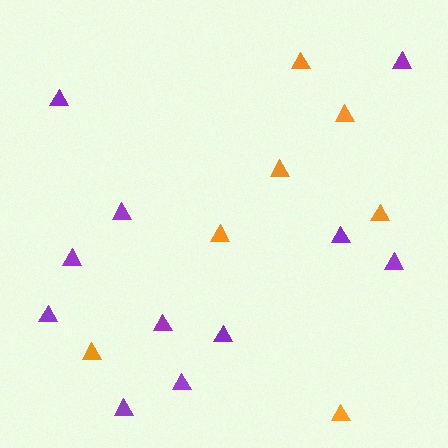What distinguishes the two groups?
There are 2 groups: one group of orange triangles (7) and one group of purple triangles (11).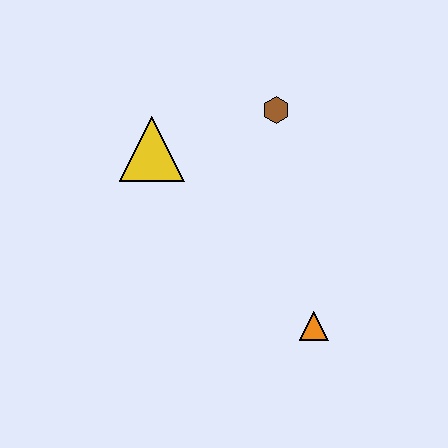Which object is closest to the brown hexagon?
The yellow triangle is closest to the brown hexagon.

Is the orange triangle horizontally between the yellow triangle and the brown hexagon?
No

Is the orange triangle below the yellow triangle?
Yes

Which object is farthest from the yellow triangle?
The orange triangle is farthest from the yellow triangle.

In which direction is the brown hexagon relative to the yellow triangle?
The brown hexagon is to the right of the yellow triangle.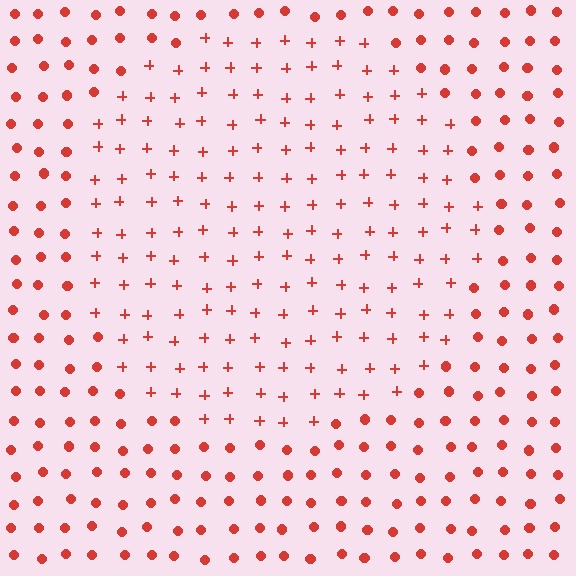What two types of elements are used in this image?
The image uses plus signs inside the circle region and circles outside it.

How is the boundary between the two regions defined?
The boundary is defined by a change in element shape: plus signs inside vs. circles outside. All elements share the same color and spacing.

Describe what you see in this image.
The image is filled with small red elements arranged in a uniform grid. A circle-shaped region contains plus signs, while the surrounding area contains circles. The boundary is defined purely by the change in element shape.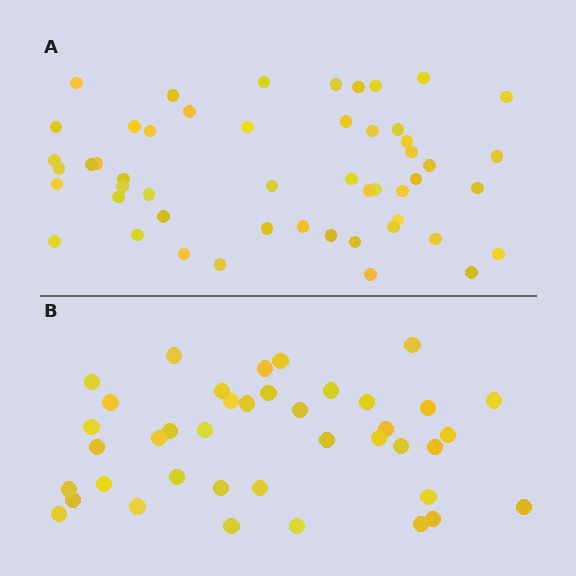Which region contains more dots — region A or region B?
Region A (the top region) has more dots.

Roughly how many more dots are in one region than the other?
Region A has roughly 12 or so more dots than region B.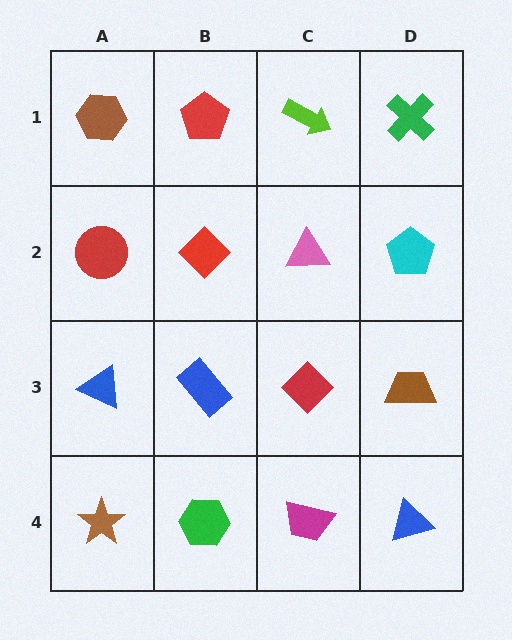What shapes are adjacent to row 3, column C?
A pink triangle (row 2, column C), a magenta trapezoid (row 4, column C), a blue rectangle (row 3, column B), a brown trapezoid (row 3, column D).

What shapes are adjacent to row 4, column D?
A brown trapezoid (row 3, column D), a magenta trapezoid (row 4, column C).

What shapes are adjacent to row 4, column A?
A blue triangle (row 3, column A), a green hexagon (row 4, column B).